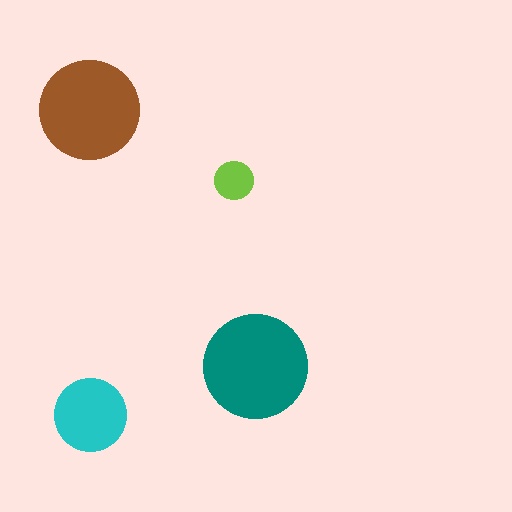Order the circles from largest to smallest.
the teal one, the brown one, the cyan one, the lime one.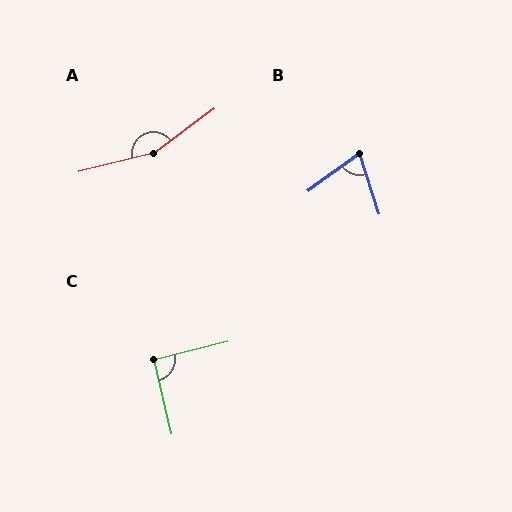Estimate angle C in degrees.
Approximately 90 degrees.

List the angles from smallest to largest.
B (71°), C (90°), A (157°).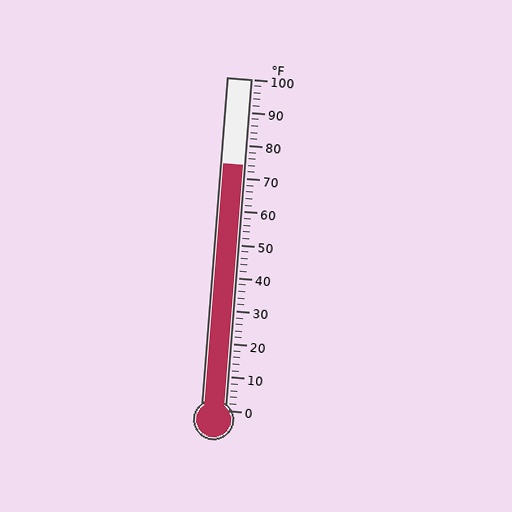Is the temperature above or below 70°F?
The temperature is above 70°F.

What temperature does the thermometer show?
The thermometer shows approximately 74°F.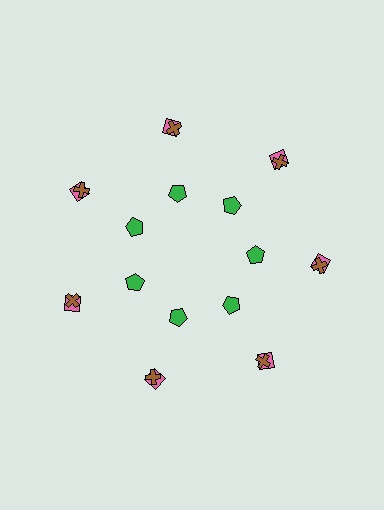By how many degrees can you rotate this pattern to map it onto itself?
The pattern maps onto itself every 51 degrees of rotation.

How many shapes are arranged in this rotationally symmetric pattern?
There are 21 shapes, arranged in 7 groups of 3.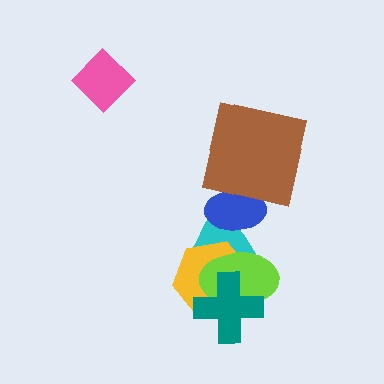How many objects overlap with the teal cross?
2 objects overlap with the teal cross.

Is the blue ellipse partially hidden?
Yes, it is partially covered by another shape.